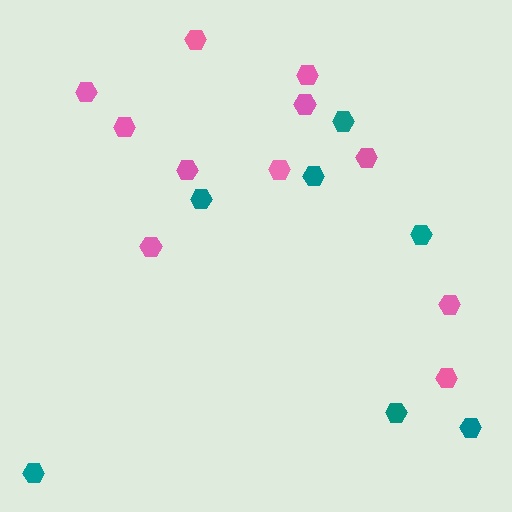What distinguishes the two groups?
There are 2 groups: one group of teal hexagons (7) and one group of pink hexagons (11).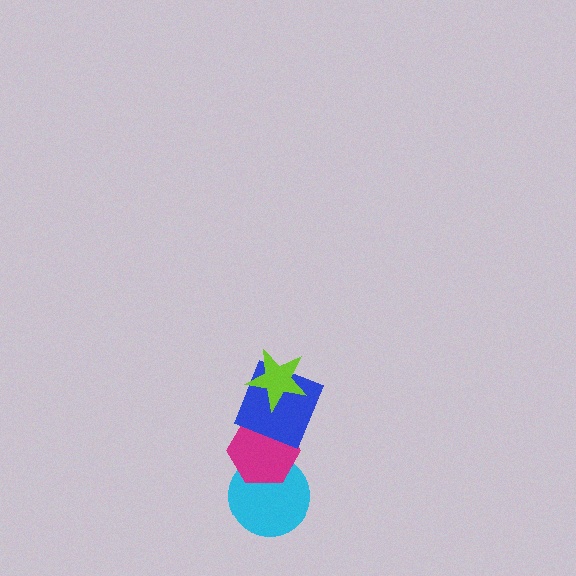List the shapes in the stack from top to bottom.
From top to bottom: the lime star, the blue square, the magenta hexagon, the cyan circle.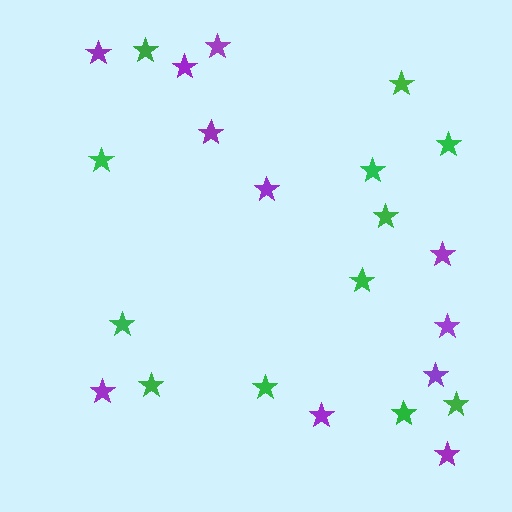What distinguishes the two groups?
There are 2 groups: one group of green stars (12) and one group of purple stars (11).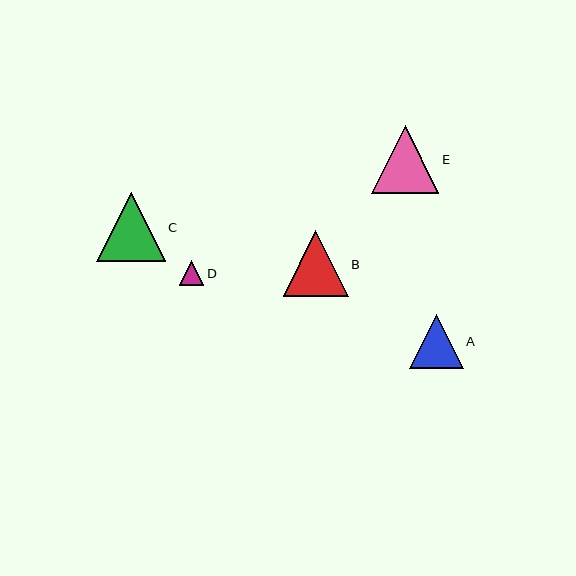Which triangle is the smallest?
Triangle D is the smallest with a size of approximately 25 pixels.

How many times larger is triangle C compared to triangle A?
Triangle C is approximately 1.3 times the size of triangle A.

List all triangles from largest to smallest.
From largest to smallest: C, E, B, A, D.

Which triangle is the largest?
Triangle C is the largest with a size of approximately 69 pixels.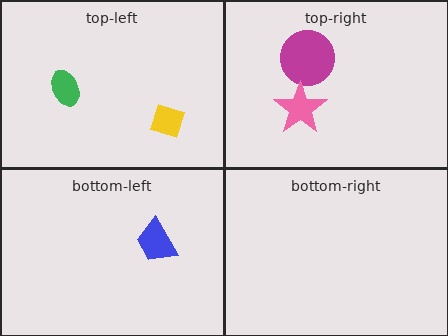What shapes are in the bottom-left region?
The blue trapezoid.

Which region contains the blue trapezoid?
The bottom-left region.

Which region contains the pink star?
The top-right region.